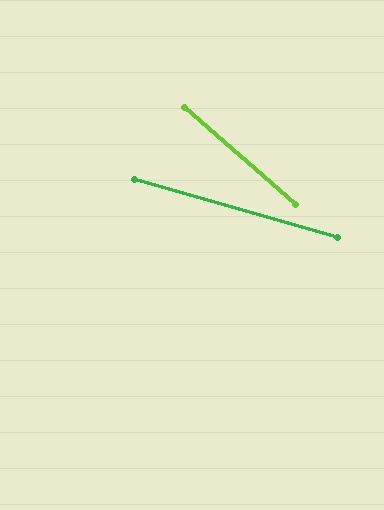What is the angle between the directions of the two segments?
Approximately 25 degrees.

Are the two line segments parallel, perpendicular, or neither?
Neither parallel nor perpendicular — they differ by about 25°.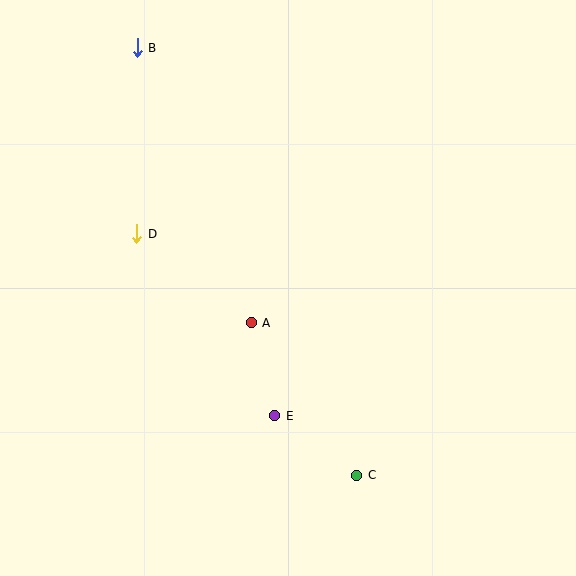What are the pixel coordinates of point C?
Point C is at (357, 475).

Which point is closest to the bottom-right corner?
Point C is closest to the bottom-right corner.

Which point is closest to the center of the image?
Point A at (251, 323) is closest to the center.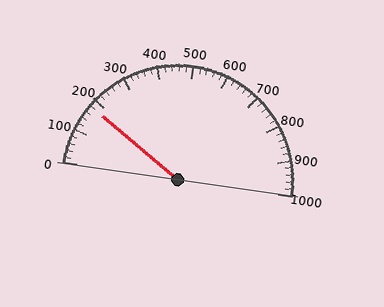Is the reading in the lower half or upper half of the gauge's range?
The reading is in the lower half of the range (0 to 1000).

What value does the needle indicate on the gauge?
The needle indicates approximately 180.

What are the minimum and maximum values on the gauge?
The gauge ranges from 0 to 1000.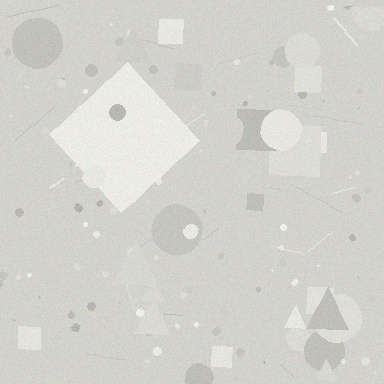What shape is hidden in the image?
A diamond is hidden in the image.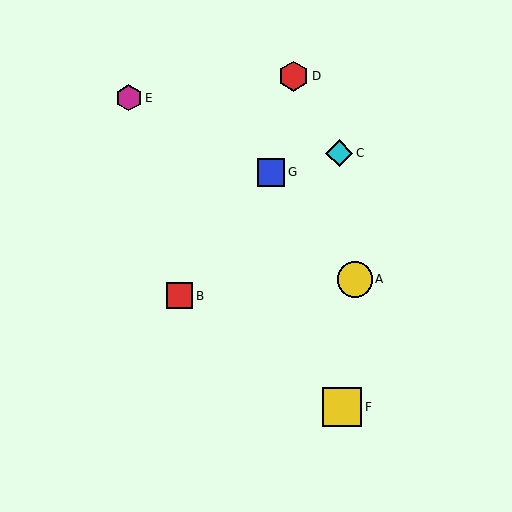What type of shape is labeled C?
Shape C is a cyan diamond.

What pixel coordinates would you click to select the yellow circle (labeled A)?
Click at (355, 279) to select the yellow circle A.